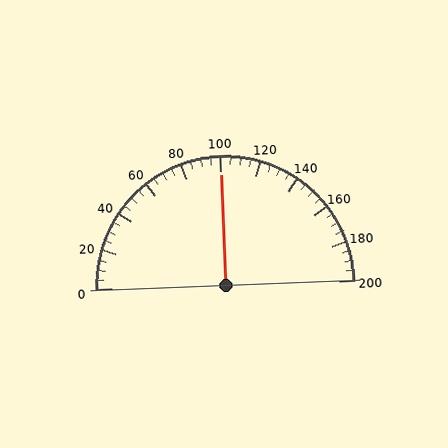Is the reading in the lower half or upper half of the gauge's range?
The reading is in the upper half of the range (0 to 200).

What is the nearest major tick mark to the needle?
The nearest major tick mark is 100.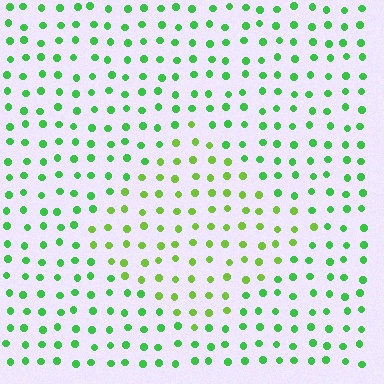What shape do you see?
I see a diamond.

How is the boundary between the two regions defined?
The boundary is defined purely by a slight shift in hue (about 30 degrees). Spacing, size, and orientation are identical on both sides.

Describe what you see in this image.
The image is filled with small green elements in a uniform arrangement. A diamond-shaped region is visible where the elements are tinted to a slightly different hue, forming a subtle color boundary.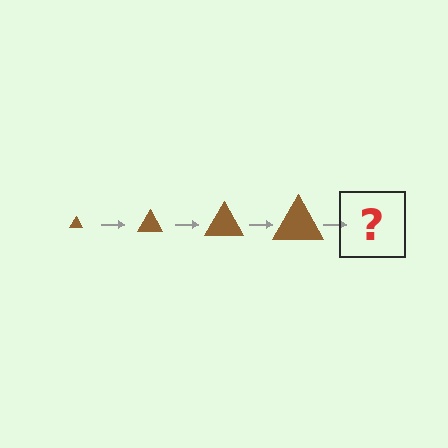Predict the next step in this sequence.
The next step is a brown triangle, larger than the previous one.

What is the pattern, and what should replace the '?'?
The pattern is that the triangle gets progressively larger each step. The '?' should be a brown triangle, larger than the previous one.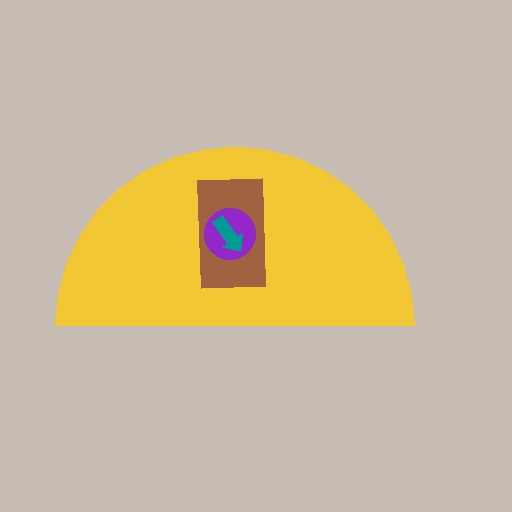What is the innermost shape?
The teal arrow.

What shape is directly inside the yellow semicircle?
The brown rectangle.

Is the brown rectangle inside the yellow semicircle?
Yes.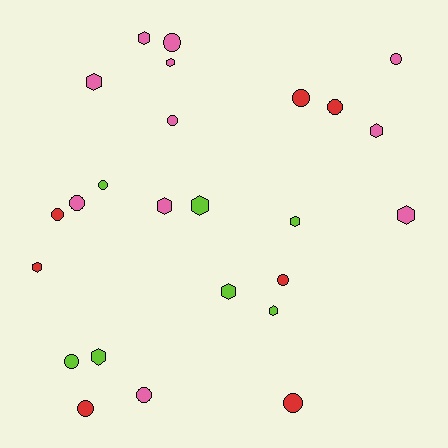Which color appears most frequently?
Pink, with 11 objects.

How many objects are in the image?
There are 25 objects.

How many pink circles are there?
There are 5 pink circles.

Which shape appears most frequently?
Circle, with 13 objects.